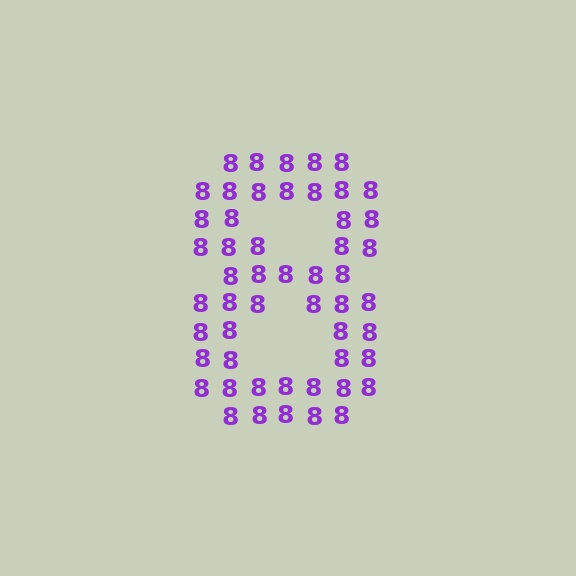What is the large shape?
The large shape is the digit 8.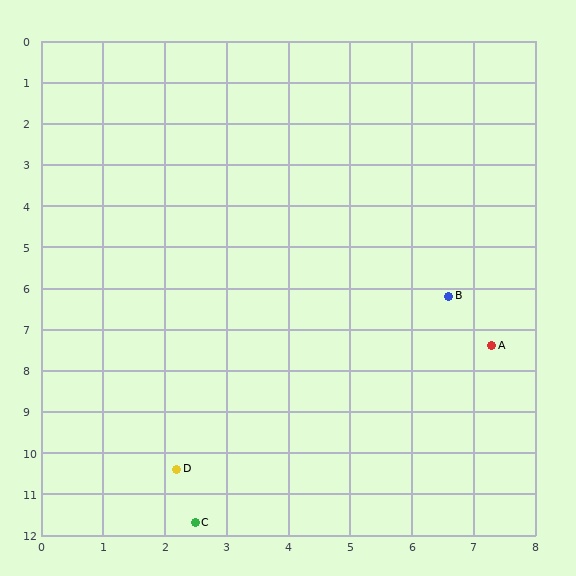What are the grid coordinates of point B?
Point B is at approximately (6.6, 6.2).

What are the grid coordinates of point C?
Point C is at approximately (2.5, 11.7).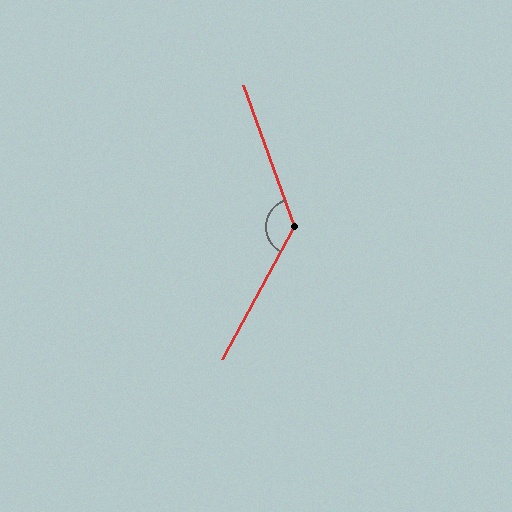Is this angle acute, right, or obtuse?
It is obtuse.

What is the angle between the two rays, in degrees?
Approximately 132 degrees.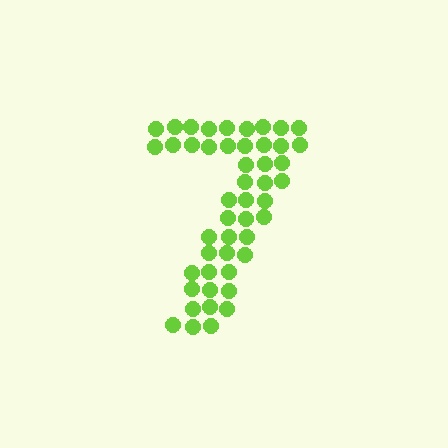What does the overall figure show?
The overall figure shows the digit 7.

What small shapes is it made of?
It is made of small circles.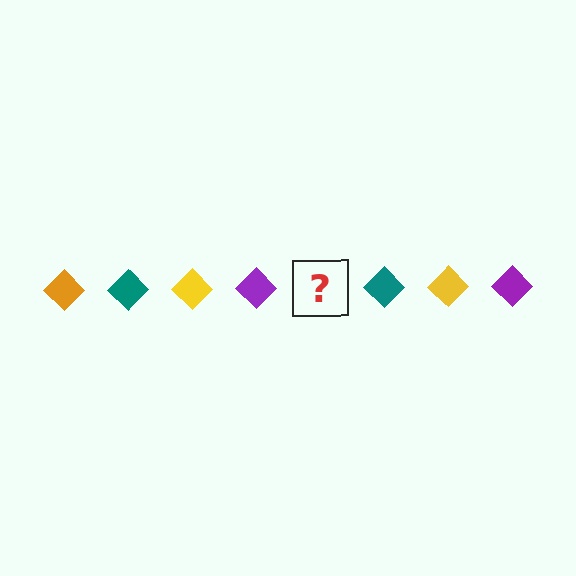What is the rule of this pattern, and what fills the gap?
The rule is that the pattern cycles through orange, teal, yellow, purple diamonds. The gap should be filled with an orange diamond.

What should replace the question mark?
The question mark should be replaced with an orange diamond.